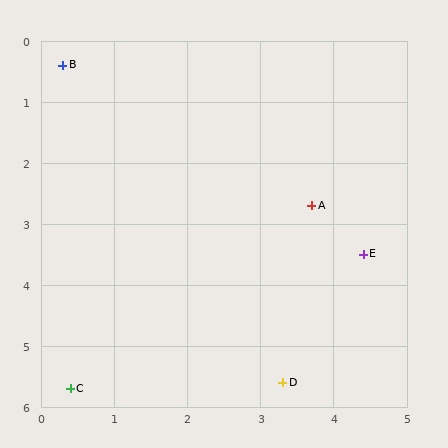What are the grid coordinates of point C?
Point C is at approximately (0.4, 5.7).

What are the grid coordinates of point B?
Point B is at approximately (0.3, 0.4).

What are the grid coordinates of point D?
Point D is at approximately (3.3, 5.6).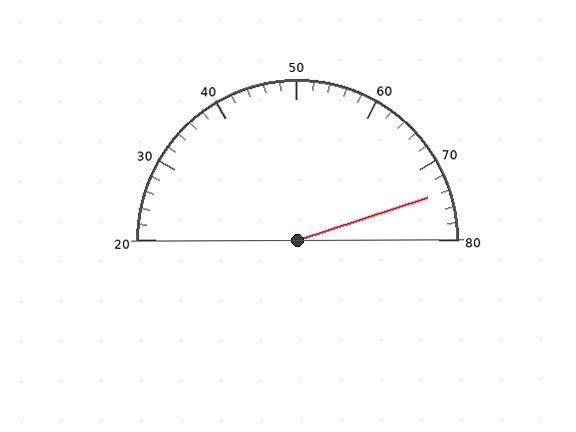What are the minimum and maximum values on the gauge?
The gauge ranges from 20 to 80.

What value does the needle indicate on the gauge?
The needle indicates approximately 74.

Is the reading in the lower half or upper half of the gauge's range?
The reading is in the upper half of the range (20 to 80).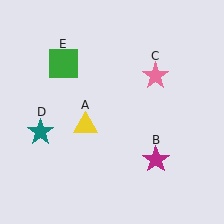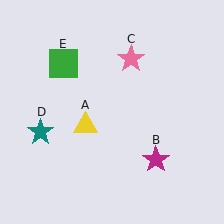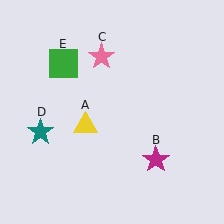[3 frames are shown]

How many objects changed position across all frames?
1 object changed position: pink star (object C).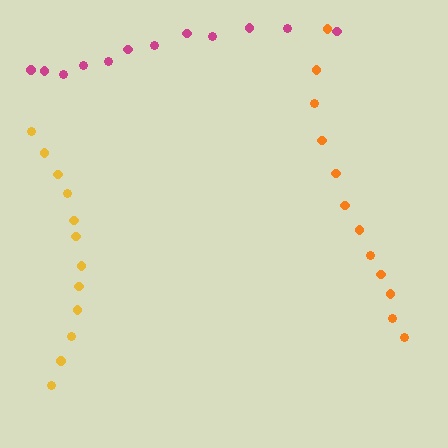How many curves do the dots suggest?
There are 3 distinct paths.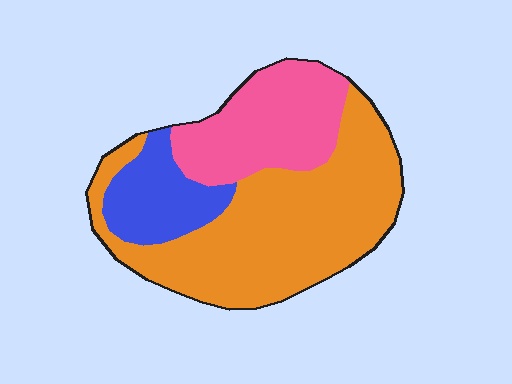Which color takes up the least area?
Blue, at roughly 15%.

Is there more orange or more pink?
Orange.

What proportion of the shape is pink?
Pink takes up between a sixth and a third of the shape.